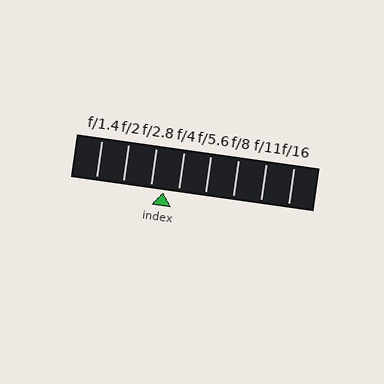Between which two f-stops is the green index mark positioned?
The index mark is between f/2.8 and f/4.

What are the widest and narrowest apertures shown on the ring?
The widest aperture shown is f/1.4 and the narrowest is f/16.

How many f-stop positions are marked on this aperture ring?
There are 8 f-stop positions marked.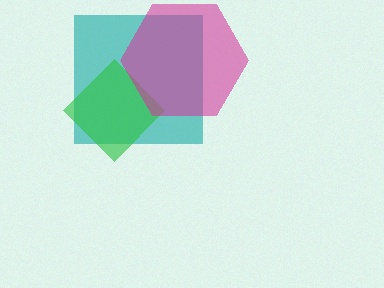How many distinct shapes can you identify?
There are 3 distinct shapes: a teal square, a green diamond, a magenta hexagon.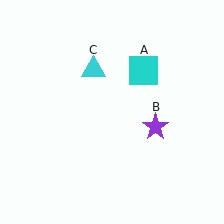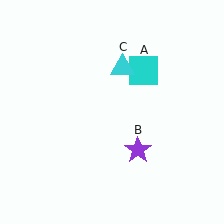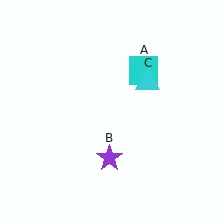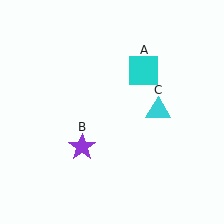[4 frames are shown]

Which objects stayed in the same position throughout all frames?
Cyan square (object A) remained stationary.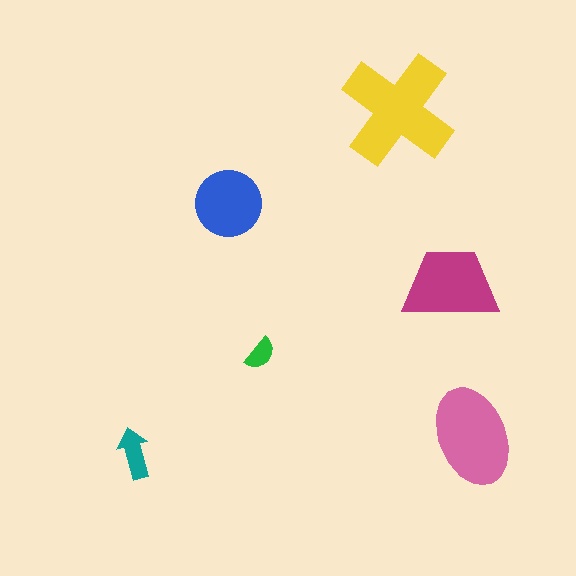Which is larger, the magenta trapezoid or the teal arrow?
The magenta trapezoid.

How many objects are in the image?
There are 6 objects in the image.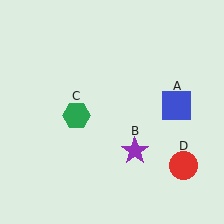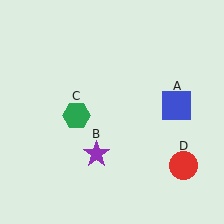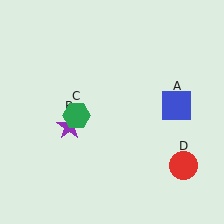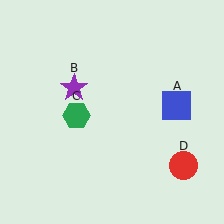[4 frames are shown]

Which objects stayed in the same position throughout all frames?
Blue square (object A) and green hexagon (object C) and red circle (object D) remained stationary.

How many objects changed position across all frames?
1 object changed position: purple star (object B).